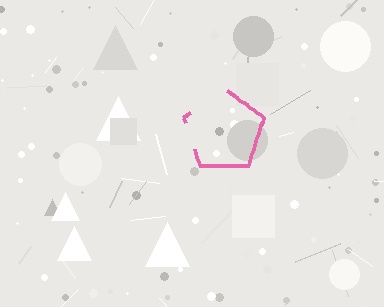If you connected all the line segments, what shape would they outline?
They would outline a pentagon.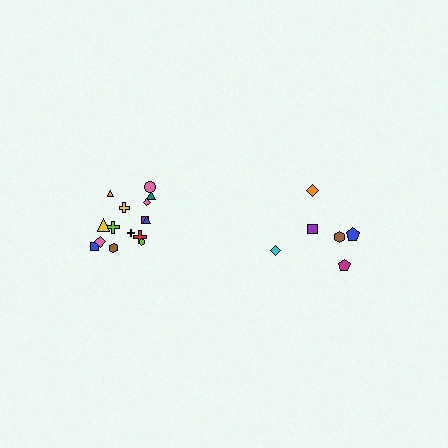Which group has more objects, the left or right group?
The left group.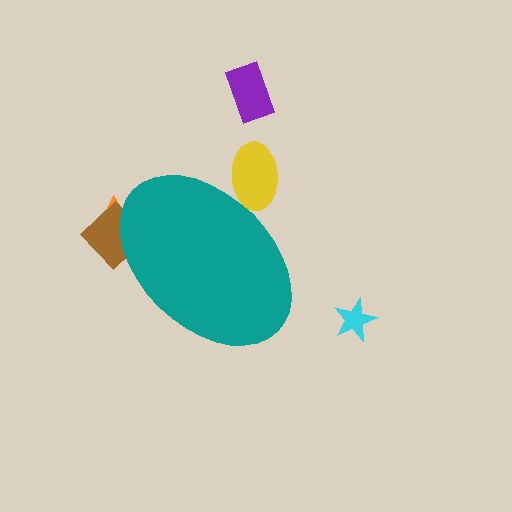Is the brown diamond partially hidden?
Yes, the brown diamond is partially hidden behind the teal ellipse.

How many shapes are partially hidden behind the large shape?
3 shapes are partially hidden.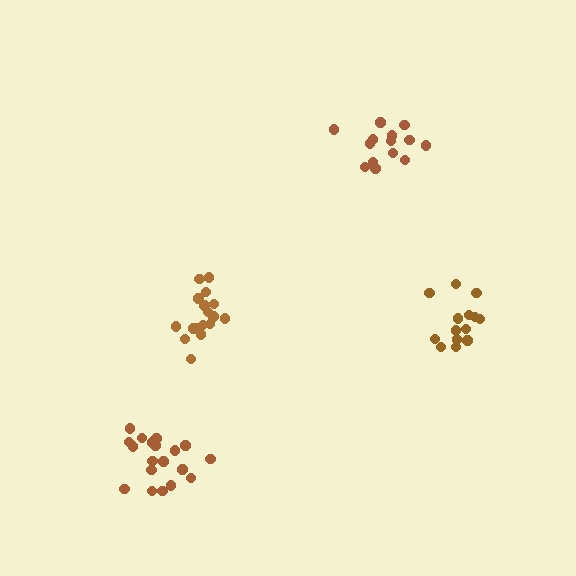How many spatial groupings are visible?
There are 4 spatial groupings.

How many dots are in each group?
Group 1: 14 dots, Group 2: 19 dots, Group 3: 17 dots, Group 4: 14 dots (64 total).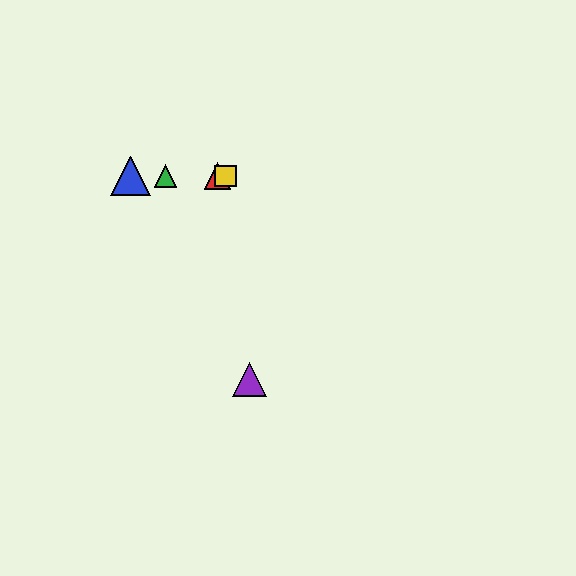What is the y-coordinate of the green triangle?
The green triangle is at y≈176.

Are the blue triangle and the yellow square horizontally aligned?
Yes, both are at y≈176.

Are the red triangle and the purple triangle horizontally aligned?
No, the red triangle is at y≈176 and the purple triangle is at y≈380.